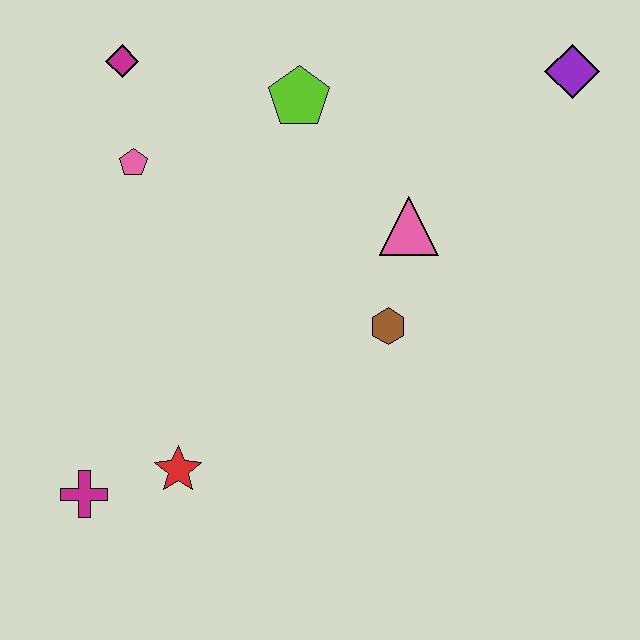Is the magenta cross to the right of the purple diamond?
No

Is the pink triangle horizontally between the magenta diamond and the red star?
No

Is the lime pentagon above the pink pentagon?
Yes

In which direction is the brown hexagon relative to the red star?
The brown hexagon is to the right of the red star.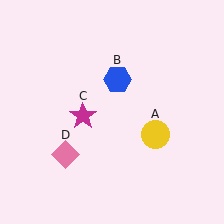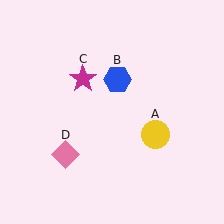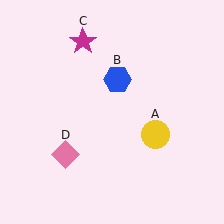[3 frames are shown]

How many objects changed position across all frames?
1 object changed position: magenta star (object C).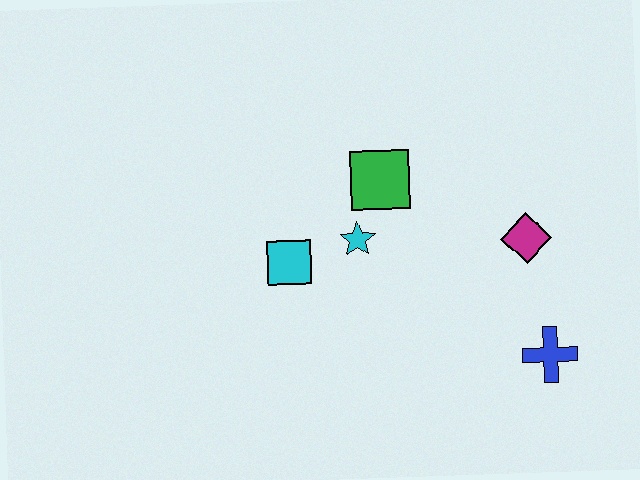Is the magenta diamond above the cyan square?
Yes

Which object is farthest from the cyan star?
The blue cross is farthest from the cyan star.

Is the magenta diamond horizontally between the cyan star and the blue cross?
Yes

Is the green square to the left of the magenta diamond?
Yes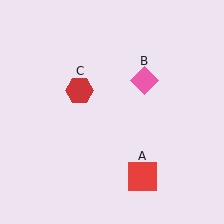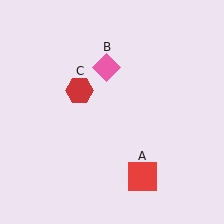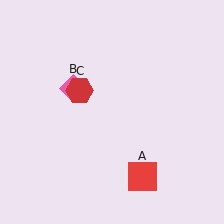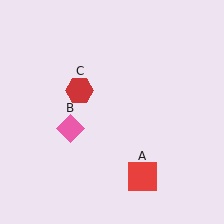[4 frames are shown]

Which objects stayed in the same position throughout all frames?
Red square (object A) and red hexagon (object C) remained stationary.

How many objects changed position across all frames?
1 object changed position: pink diamond (object B).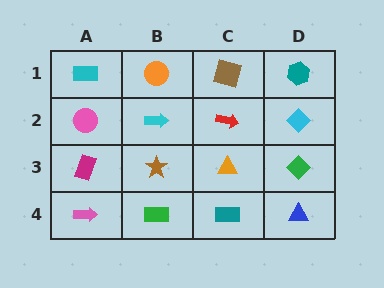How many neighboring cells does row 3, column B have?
4.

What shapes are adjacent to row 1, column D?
A cyan diamond (row 2, column D), a brown square (row 1, column C).